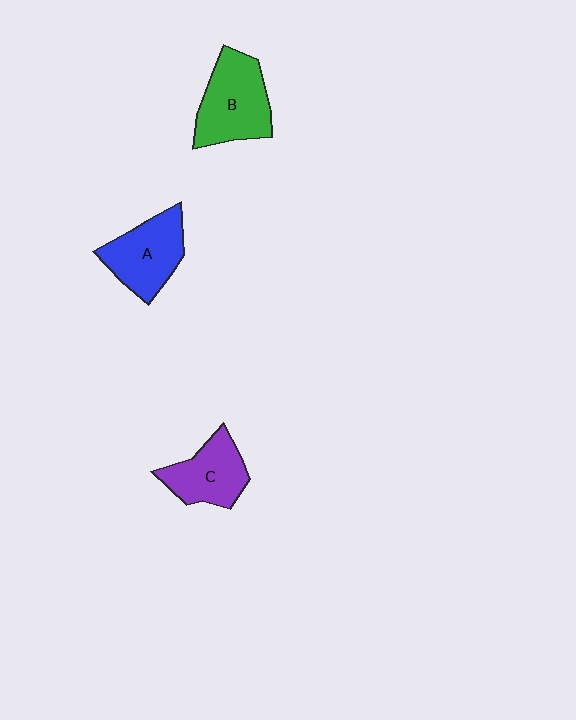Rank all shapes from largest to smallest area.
From largest to smallest: B (green), A (blue), C (purple).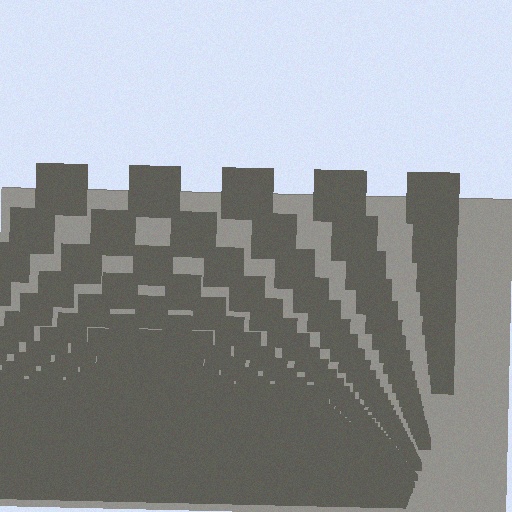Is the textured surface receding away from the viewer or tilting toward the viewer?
The surface appears to tilt toward the viewer. Texture elements get larger and sparser toward the top.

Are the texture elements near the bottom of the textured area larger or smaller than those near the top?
Smaller. The gradient is inverted — elements near the bottom are smaller and denser.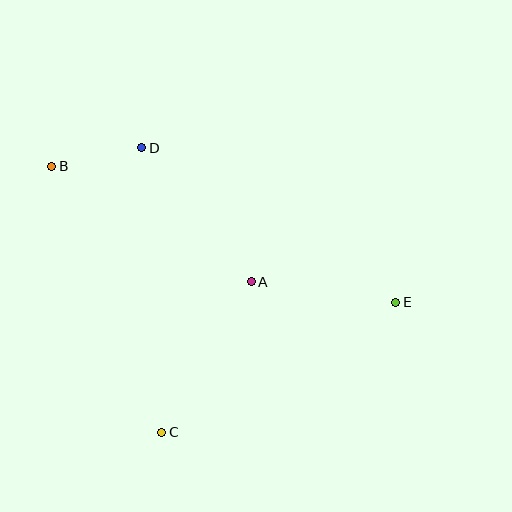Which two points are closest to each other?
Points B and D are closest to each other.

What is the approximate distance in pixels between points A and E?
The distance between A and E is approximately 146 pixels.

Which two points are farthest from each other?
Points B and E are farthest from each other.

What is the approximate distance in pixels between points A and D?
The distance between A and D is approximately 173 pixels.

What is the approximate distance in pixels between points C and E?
The distance between C and E is approximately 268 pixels.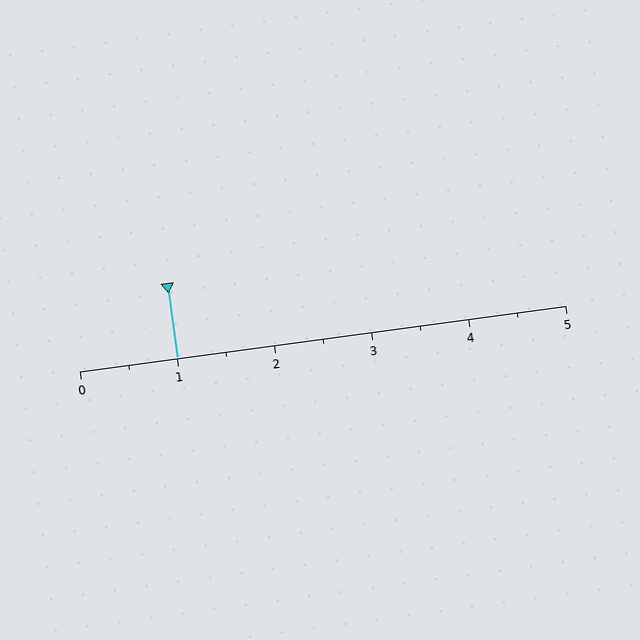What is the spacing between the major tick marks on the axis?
The major ticks are spaced 1 apart.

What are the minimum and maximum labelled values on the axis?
The axis runs from 0 to 5.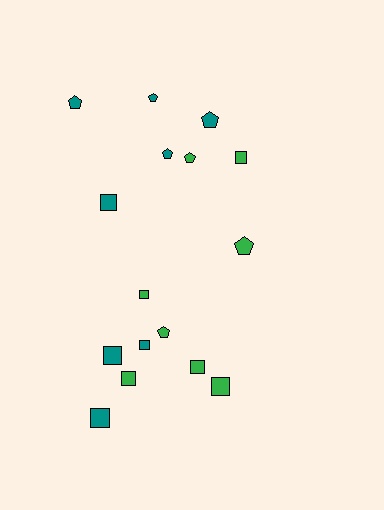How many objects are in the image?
There are 16 objects.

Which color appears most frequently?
Green, with 8 objects.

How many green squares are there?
There are 5 green squares.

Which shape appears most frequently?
Square, with 9 objects.